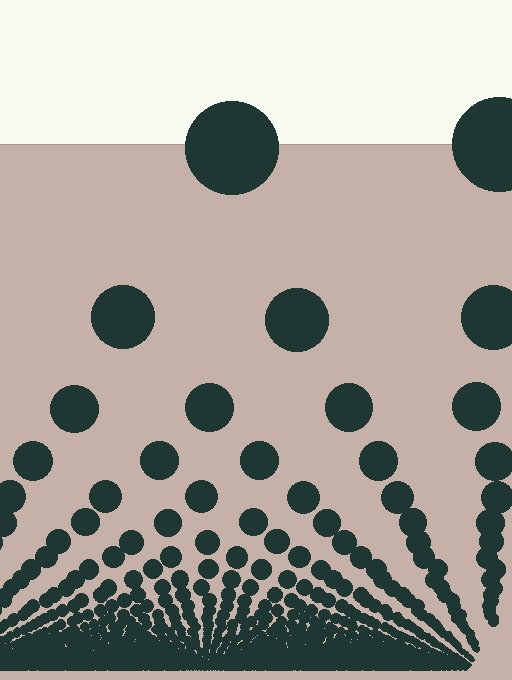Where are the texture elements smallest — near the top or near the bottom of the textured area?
Near the bottom.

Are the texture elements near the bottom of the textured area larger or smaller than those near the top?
Smaller. The gradient is inverted — elements near the bottom are smaller and denser.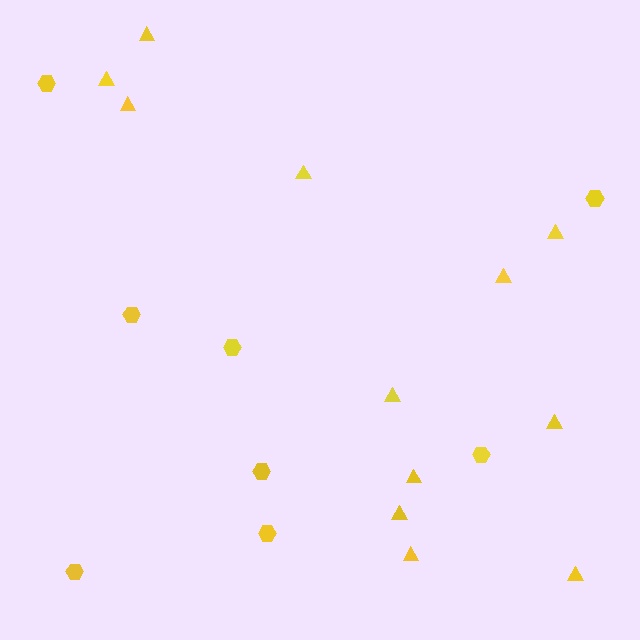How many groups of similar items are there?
There are 2 groups: one group of hexagons (8) and one group of triangles (12).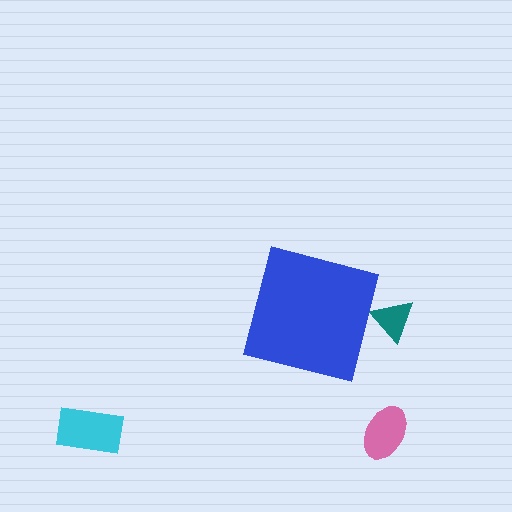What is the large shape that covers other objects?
A blue square.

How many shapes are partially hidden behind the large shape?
1 shape is partially hidden.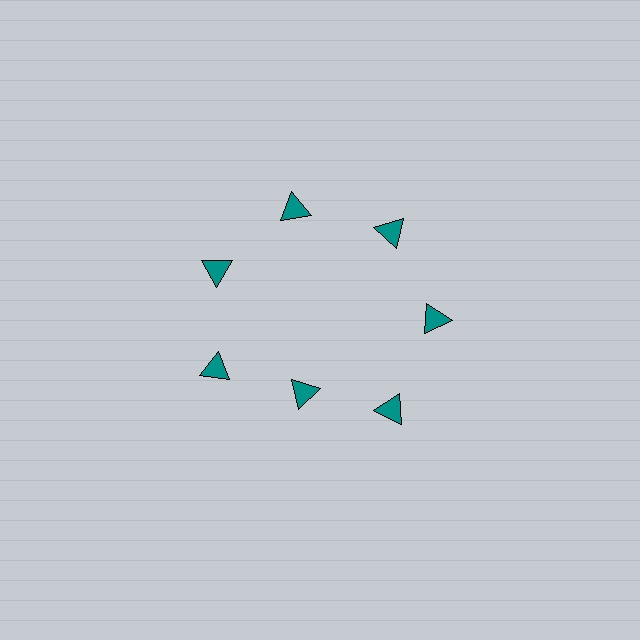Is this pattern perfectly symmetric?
No. The 7 teal triangles are arranged in a ring, but one element near the 6 o'clock position is pulled inward toward the center, breaking the 7-fold rotational symmetry.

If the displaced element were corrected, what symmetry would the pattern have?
It would have 7-fold rotational symmetry — the pattern would map onto itself every 51 degrees.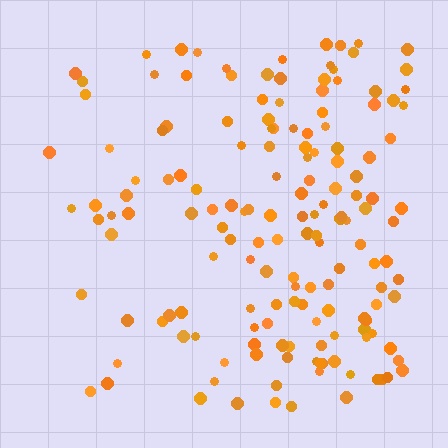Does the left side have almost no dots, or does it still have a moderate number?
Still a moderate number, just noticeably fewer than the right.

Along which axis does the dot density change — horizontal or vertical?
Horizontal.